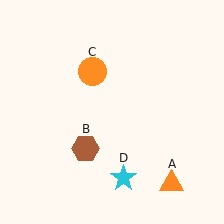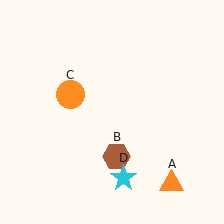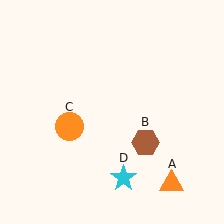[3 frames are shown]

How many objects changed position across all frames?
2 objects changed position: brown hexagon (object B), orange circle (object C).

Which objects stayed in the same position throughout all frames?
Orange triangle (object A) and cyan star (object D) remained stationary.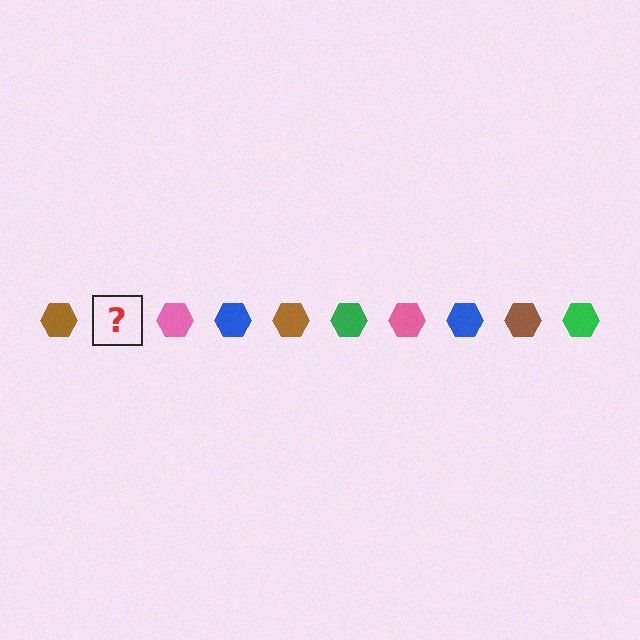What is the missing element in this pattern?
The missing element is a green hexagon.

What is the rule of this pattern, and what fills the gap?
The rule is that the pattern cycles through brown, green, pink, blue hexagons. The gap should be filled with a green hexagon.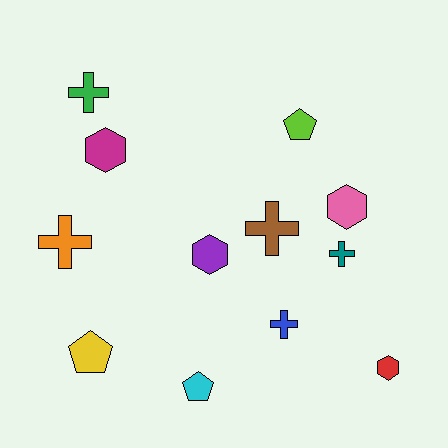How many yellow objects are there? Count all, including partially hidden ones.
There is 1 yellow object.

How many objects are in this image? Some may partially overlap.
There are 12 objects.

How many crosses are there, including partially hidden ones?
There are 5 crosses.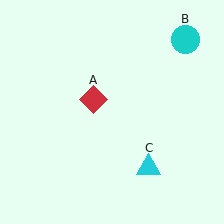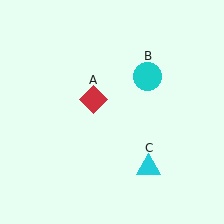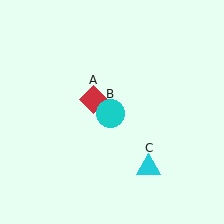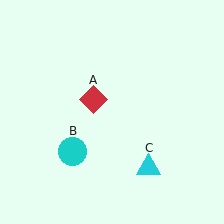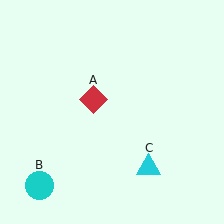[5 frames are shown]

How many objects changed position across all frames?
1 object changed position: cyan circle (object B).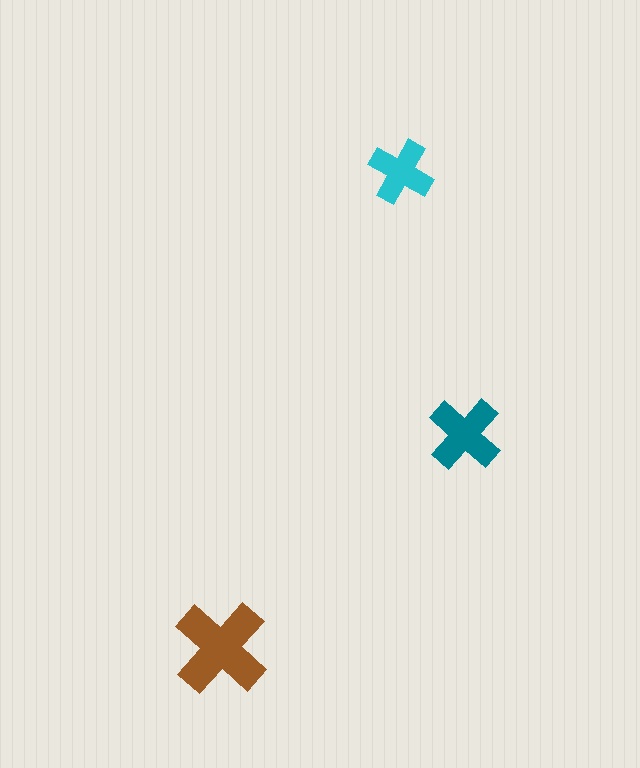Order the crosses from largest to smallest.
the brown one, the teal one, the cyan one.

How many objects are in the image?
There are 3 objects in the image.